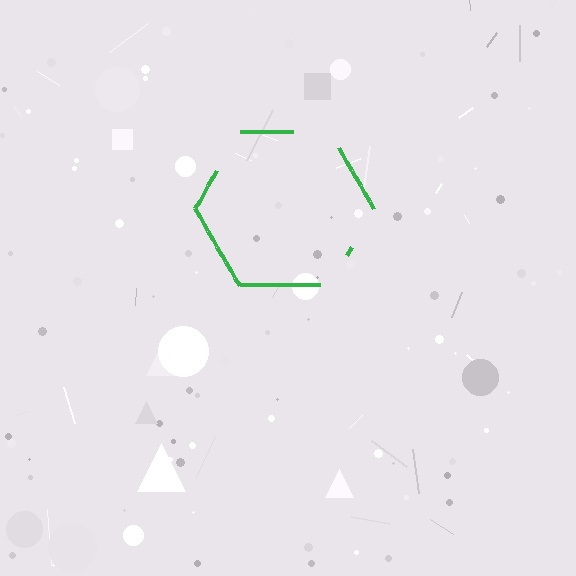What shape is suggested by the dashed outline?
The dashed outline suggests a hexagon.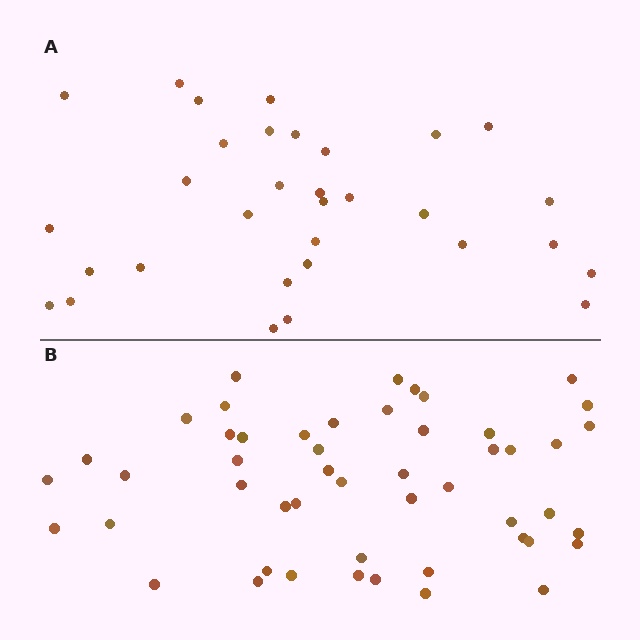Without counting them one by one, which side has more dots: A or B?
Region B (the bottom region) has more dots.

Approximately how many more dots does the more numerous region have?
Region B has approximately 20 more dots than region A.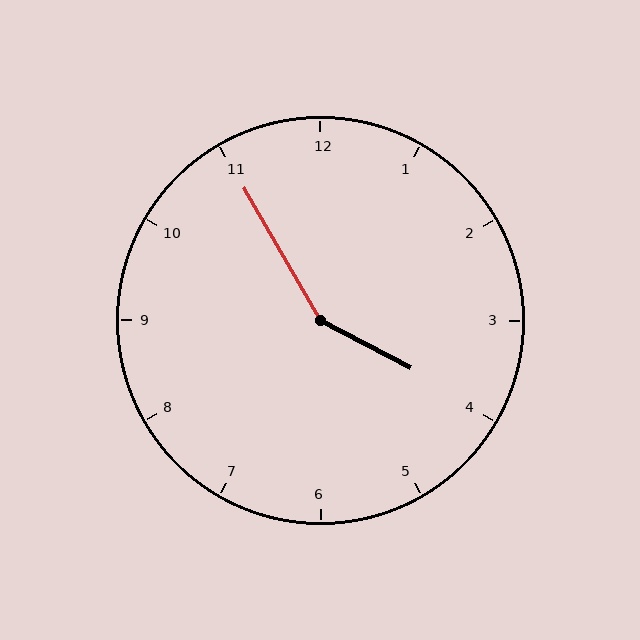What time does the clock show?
3:55.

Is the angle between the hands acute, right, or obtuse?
It is obtuse.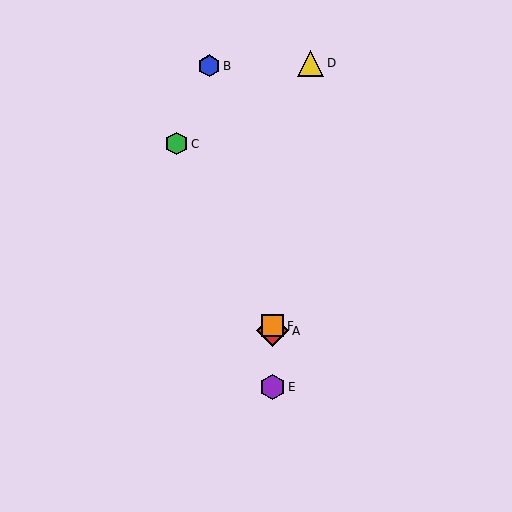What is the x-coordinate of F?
Object F is at x≈273.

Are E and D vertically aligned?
No, E is at x≈273 and D is at x≈310.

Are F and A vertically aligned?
Yes, both are at x≈273.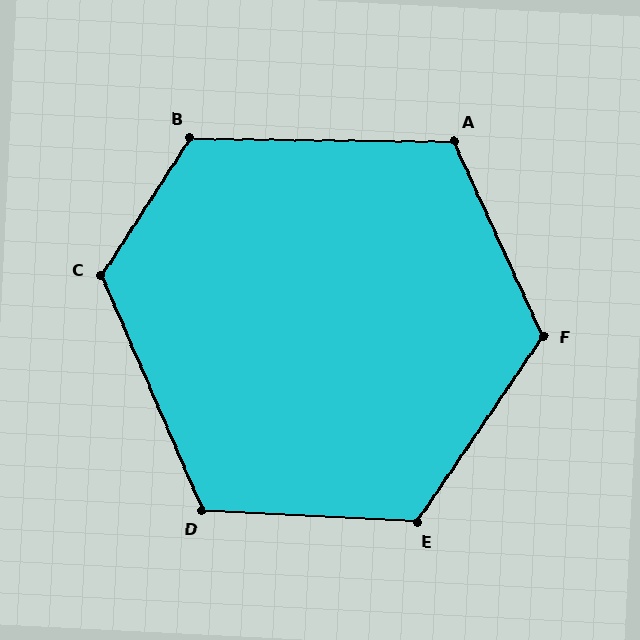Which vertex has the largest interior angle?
C, at approximately 124 degrees.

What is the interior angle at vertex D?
Approximately 116 degrees (obtuse).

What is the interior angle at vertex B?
Approximately 122 degrees (obtuse).